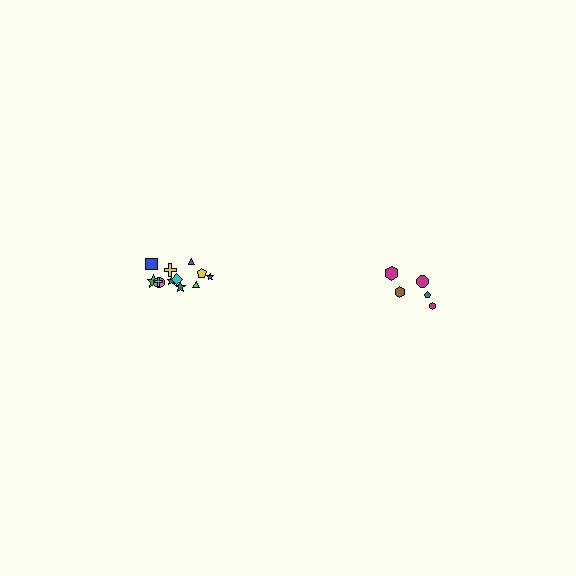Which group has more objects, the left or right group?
The left group.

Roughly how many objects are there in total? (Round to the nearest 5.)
Roughly 15 objects in total.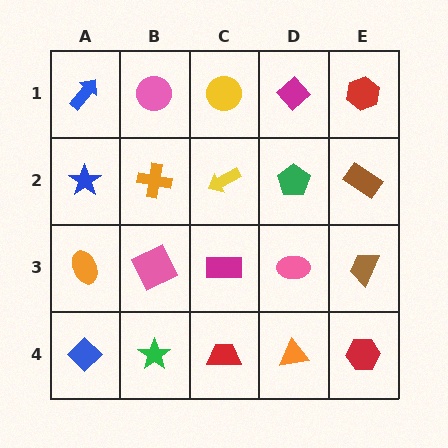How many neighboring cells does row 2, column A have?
3.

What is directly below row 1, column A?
A blue star.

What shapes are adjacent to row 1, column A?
A blue star (row 2, column A), a pink circle (row 1, column B).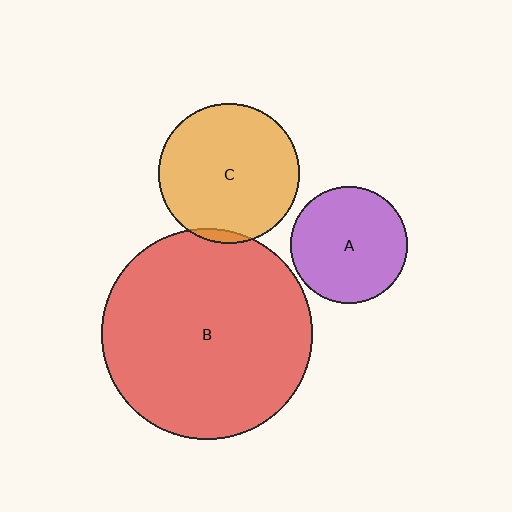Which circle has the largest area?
Circle B (red).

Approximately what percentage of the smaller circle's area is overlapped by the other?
Approximately 5%.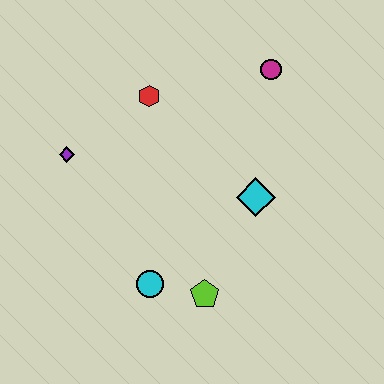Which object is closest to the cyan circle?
The lime pentagon is closest to the cyan circle.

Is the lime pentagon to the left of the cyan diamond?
Yes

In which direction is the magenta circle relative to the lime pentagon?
The magenta circle is above the lime pentagon.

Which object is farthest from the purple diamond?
The magenta circle is farthest from the purple diamond.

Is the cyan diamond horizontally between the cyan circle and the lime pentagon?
No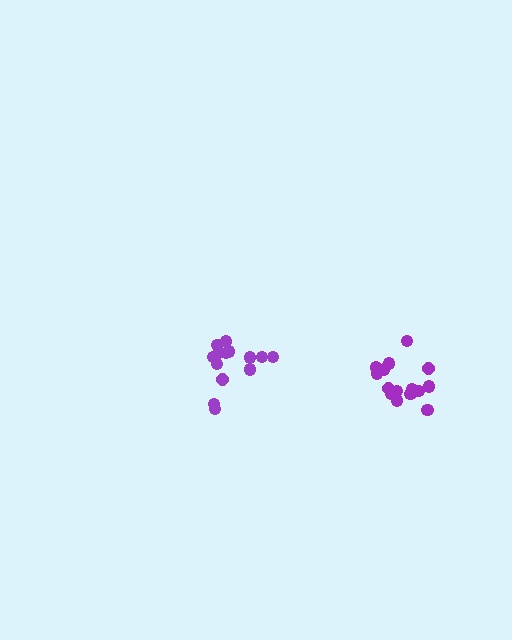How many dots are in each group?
Group 1: 14 dots, Group 2: 15 dots (29 total).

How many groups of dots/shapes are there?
There are 2 groups.